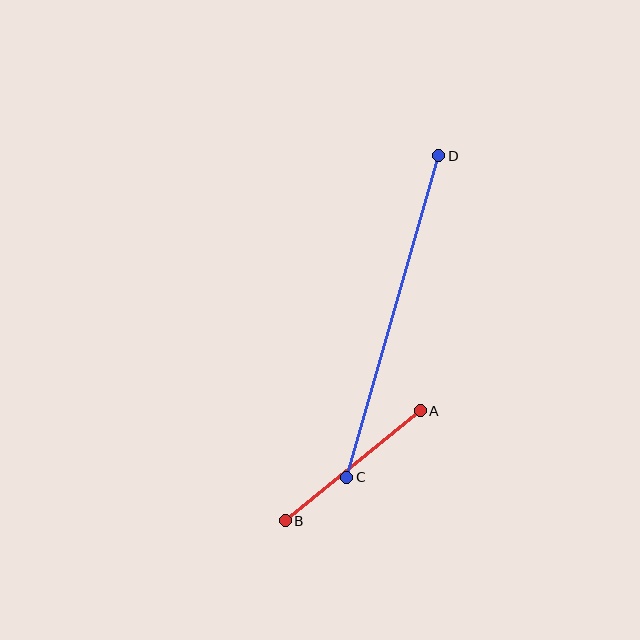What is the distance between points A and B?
The distance is approximately 174 pixels.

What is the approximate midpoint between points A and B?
The midpoint is at approximately (353, 466) pixels.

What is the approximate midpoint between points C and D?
The midpoint is at approximately (393, 317) pixels.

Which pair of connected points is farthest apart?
Points C and D are farthest apart.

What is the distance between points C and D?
The distance is approximately 334 pixels.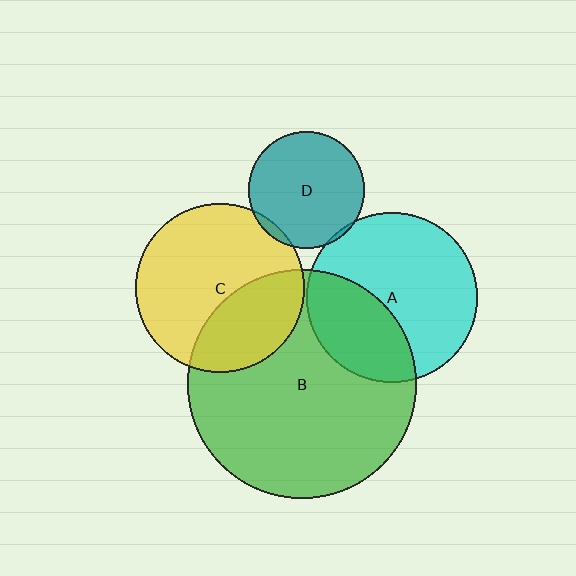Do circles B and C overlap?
Yes.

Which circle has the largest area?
Circle B (green).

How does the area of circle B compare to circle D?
Approximately 3.8 times.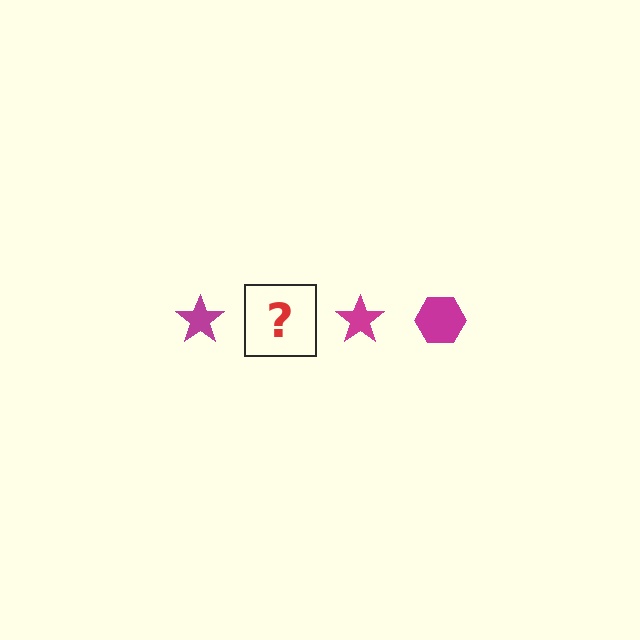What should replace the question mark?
The question mark should be replaced with a magenta hexagon.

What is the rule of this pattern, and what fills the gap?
The rule is that the pattern cycles through star, hexagon shapes in magenta. The gap should be filled with a magenta hexagon.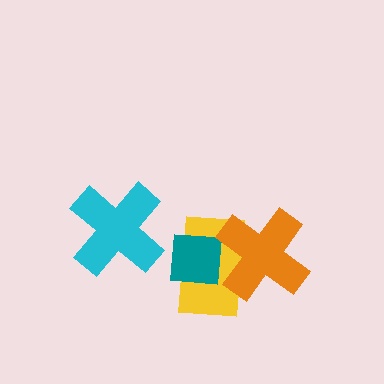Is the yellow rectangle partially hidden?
Yes, it is partially covered by another shape.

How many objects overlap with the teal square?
2 objects overlap with the teal square.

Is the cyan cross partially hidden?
No, no other shape covers it.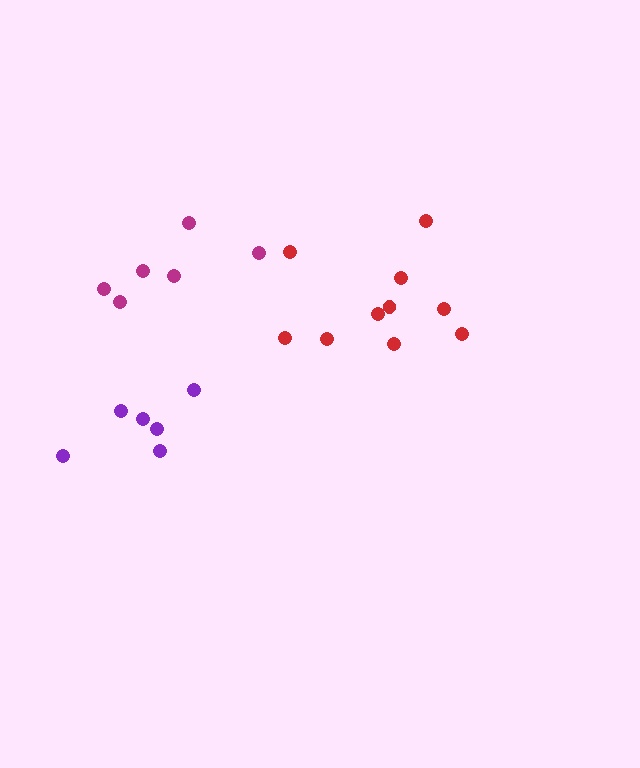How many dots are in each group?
Group 1: 6 dots, Group 2: 10 dots, Group 3: 6 dots (22 total).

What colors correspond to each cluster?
The clusters are colored: magenta, red, purple.